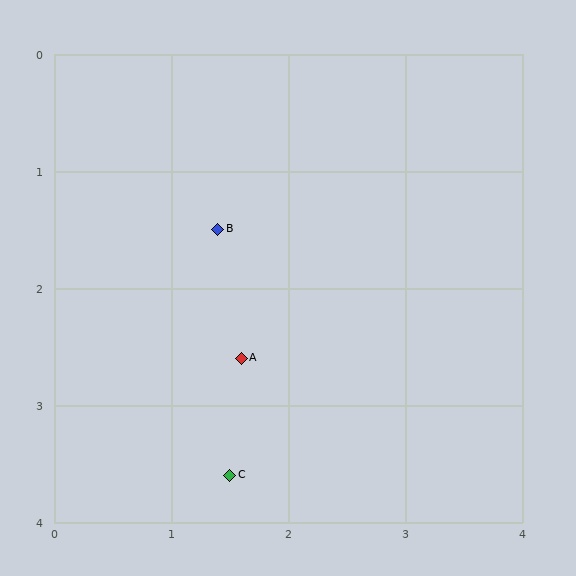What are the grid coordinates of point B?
Point B is at approximately (1.4, 1.5).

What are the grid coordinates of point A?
Point A is at approximately (1.6, 2.6).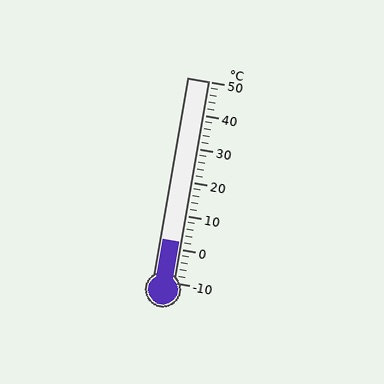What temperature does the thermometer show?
The thermometer shows approximately 2°C.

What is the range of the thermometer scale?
The thermometer scale ranges from -10°C to 50°C.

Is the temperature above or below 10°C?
The temperature is below 10°C.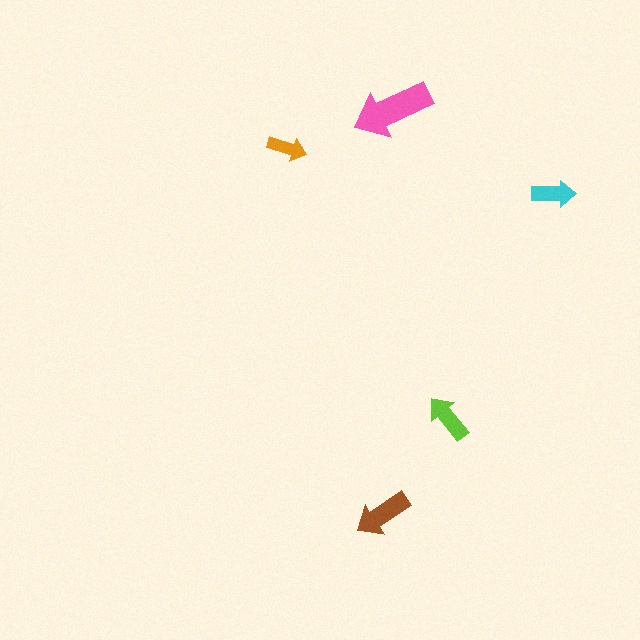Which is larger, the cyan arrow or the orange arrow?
The cyan one.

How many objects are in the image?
There are 5 objects in the image.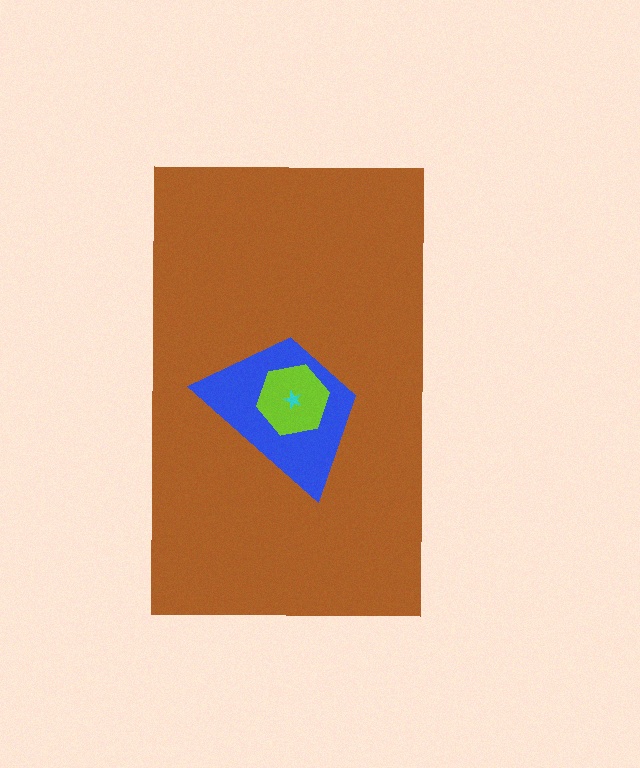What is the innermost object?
The cyan star.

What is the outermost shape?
The brown rectangle.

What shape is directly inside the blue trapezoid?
The lime hexagon.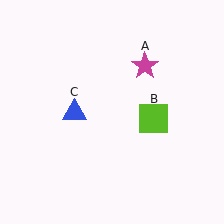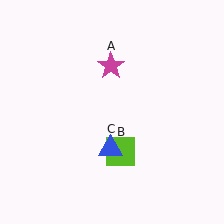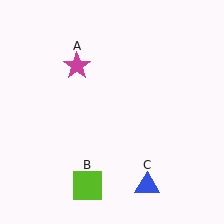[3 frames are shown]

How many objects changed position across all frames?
3 objects changed position: magenta star (object A), lime square (object B), blue triangle (object C).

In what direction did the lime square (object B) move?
The lime square (object B) moved down and to the left.